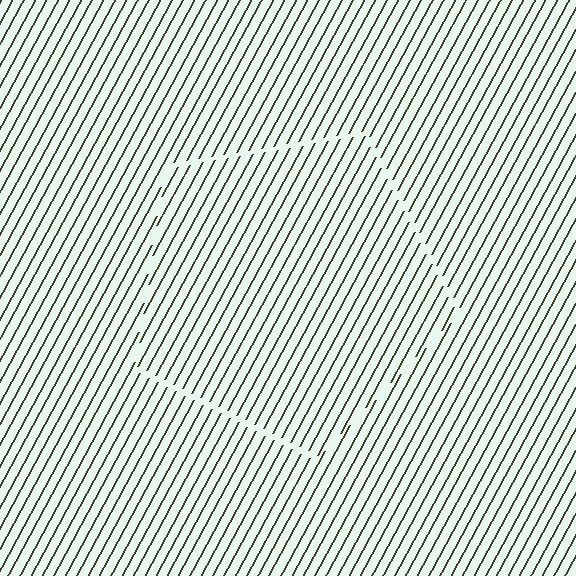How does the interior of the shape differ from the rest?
The interior of the shape contains the same grating, shifted by half a period — the contour is defined by the phase discontinuity where line-ends from the inner and outer gratings abut.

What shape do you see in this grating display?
An illusory pentagon. The interior of the shape contains the same grating, shifted by half a period — the contour is defined by the phase discontinuity where line-ends from the inner and outer gratings abut.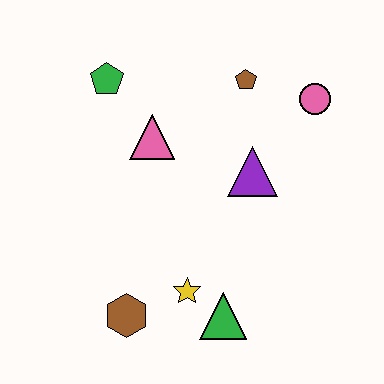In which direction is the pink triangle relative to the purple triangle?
The pink triangle is to the left of the purple triangle.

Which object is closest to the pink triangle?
The green pentagon is closest to the pink triangle.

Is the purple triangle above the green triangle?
Yes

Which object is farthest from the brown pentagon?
The brown hexagon is farthest from the brown pentagon.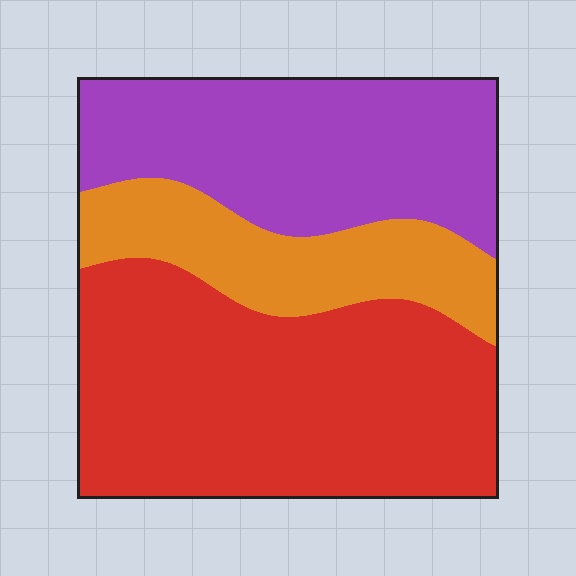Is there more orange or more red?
Red.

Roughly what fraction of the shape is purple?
Purple takes up between a sixth and a third of the shape.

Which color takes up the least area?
Orange, at roughly 20%.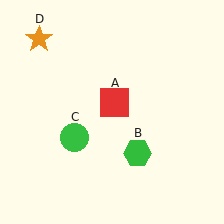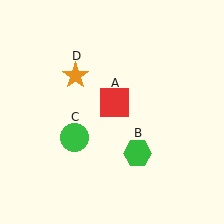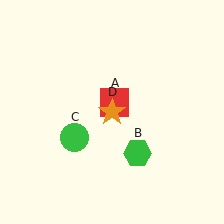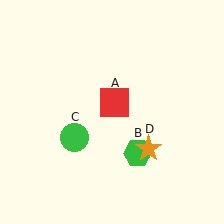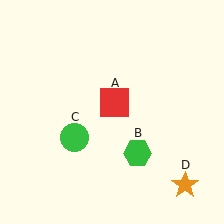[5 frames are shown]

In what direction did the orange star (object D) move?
The orange star (object D) moved down and to the right.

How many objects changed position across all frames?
1 object changed position: orange star (object D).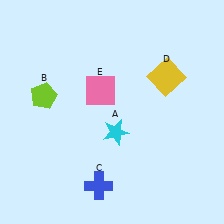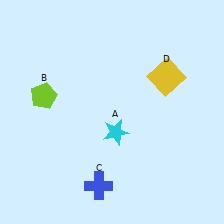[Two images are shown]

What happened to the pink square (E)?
The pink square (E) was removed in Image 2. It was in the top-left area of Image 1.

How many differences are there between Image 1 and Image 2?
There is 1 difference between the two images.